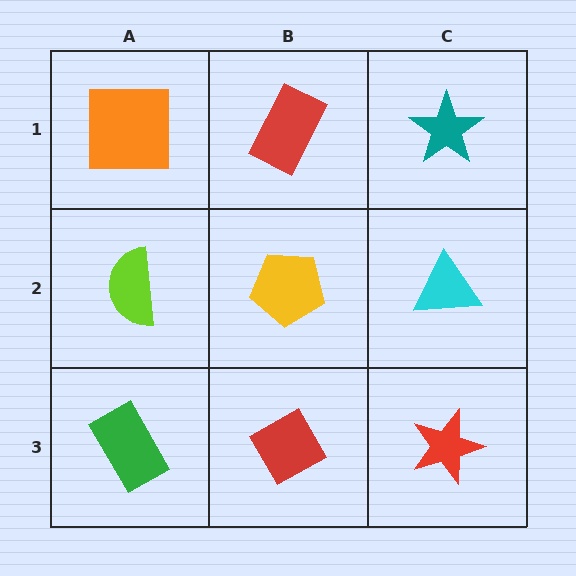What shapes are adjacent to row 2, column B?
A red rectangle (row 1, column B), a red diamond (row 3, column B), a lime semicircle (row 2, column A), a cyan triangle (row 2, column C).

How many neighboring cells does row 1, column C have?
2.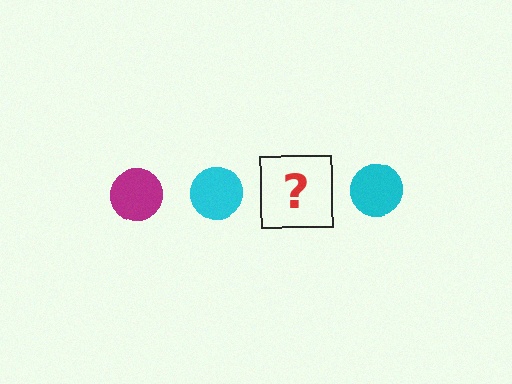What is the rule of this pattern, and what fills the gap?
The rule is that the pattern cycles through magenta, cyan circles. The gap should be filled with a magenta circle.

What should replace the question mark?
The question mark should be replaced with a magenta circle.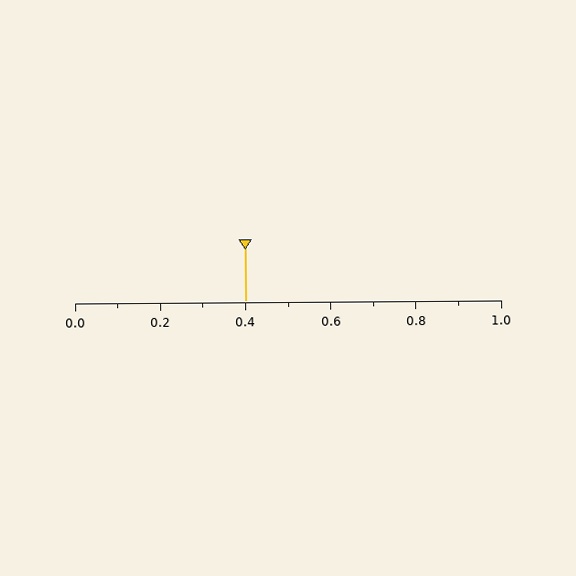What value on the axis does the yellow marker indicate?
The marker indicates approximately 0.4.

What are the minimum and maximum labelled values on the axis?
The axis runs from 0.0 to 1.0.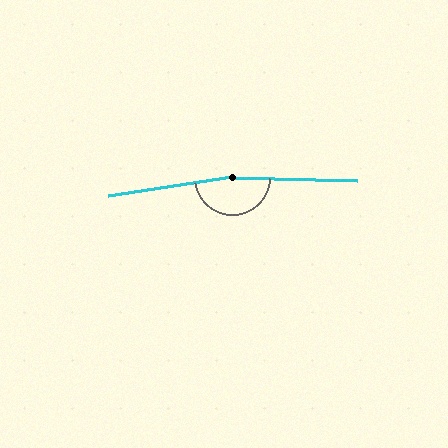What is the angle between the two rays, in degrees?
Approximately 170 degrees.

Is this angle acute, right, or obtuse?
It is obtuse.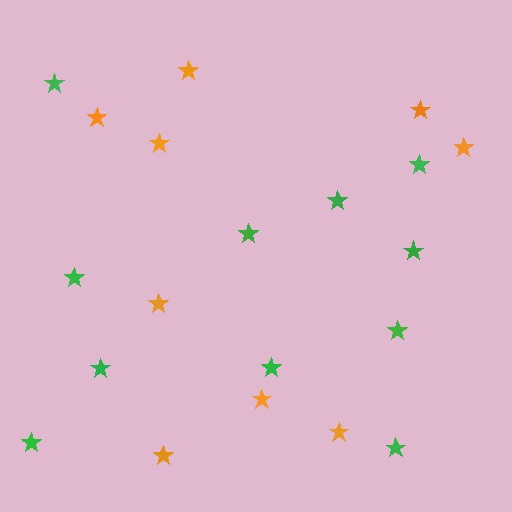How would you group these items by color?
There are 2 groups: one group of green stars (11) and one group of orange stars (9).